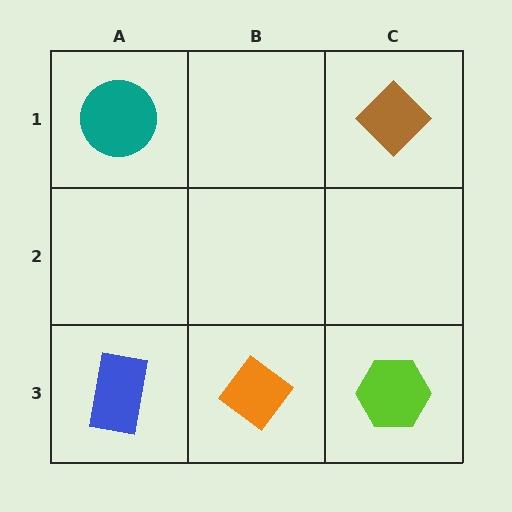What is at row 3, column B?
An orange diamond.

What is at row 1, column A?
A teal circle.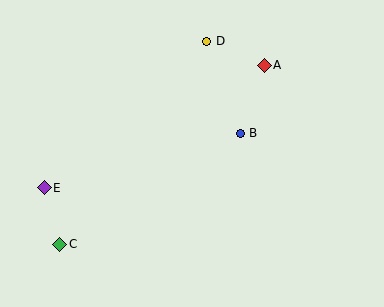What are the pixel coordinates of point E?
Point E is at (44, 188).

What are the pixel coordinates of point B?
Point B is at (240, 133).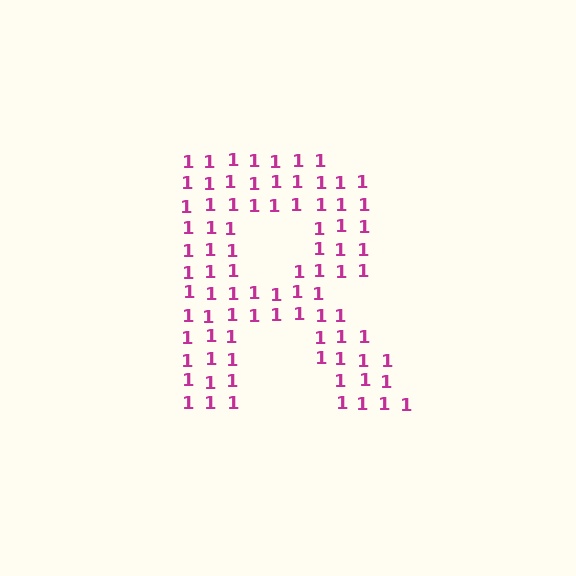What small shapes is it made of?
It is made of small digit 1's.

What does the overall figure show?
The overall figure shows the letter R.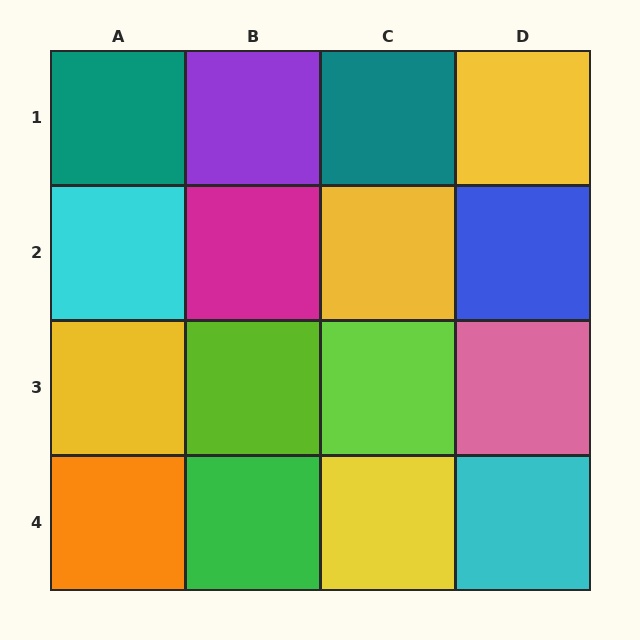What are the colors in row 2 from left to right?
Cyan, magenta, yellow, blue.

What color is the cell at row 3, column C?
Lime.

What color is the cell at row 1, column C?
Teal.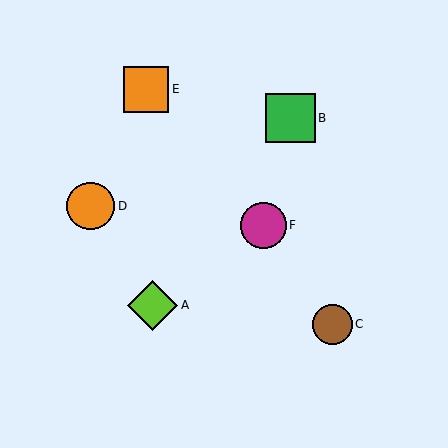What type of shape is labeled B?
Shape B is a green square.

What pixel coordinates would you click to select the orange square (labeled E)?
Click at (146, 89) to select the orange square E.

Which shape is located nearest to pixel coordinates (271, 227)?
The magenta circle (labeled F) at (264, 225) is nearest to that location.